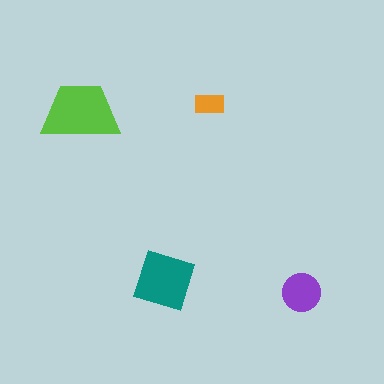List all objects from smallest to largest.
The orange rectangle, the purple circle, the teal square, the lime trapezoid.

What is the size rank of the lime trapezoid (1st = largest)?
1st.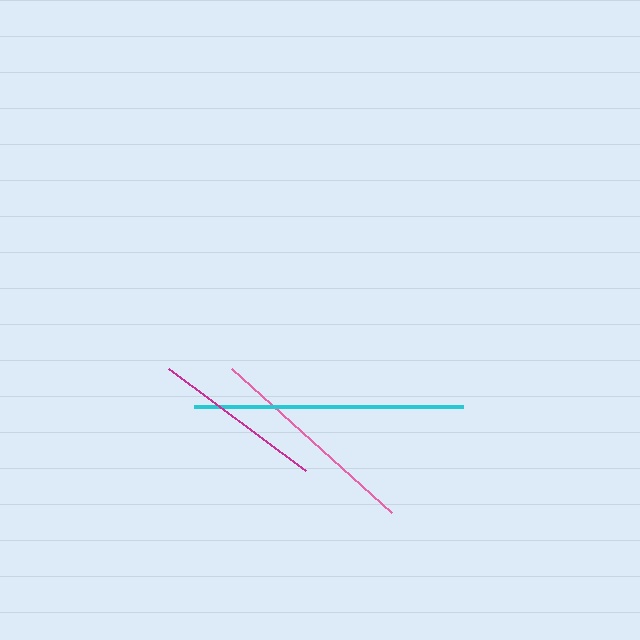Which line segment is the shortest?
The magenta line is the shortest at approximately 171 pixels.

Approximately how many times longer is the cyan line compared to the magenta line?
The cyan line is approximately 1.6 times the length of the magenta line.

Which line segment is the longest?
The cyan line is the longest at approximately 269 pixels.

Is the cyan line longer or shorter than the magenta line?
The cyan line is longer than the magenta line.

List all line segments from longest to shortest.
From longest to shortest: cyan, pink, magenta.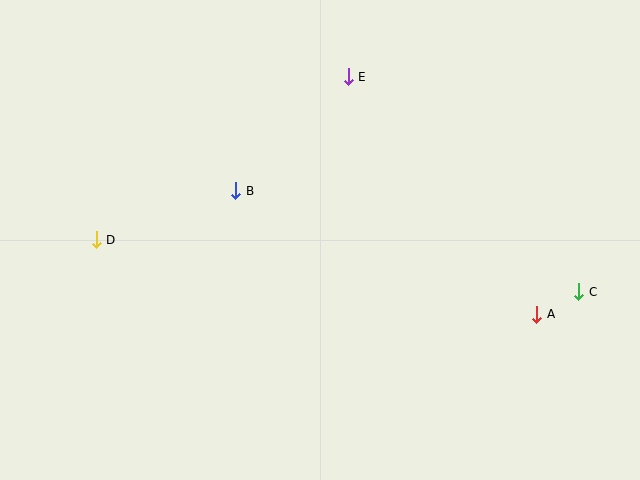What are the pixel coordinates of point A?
Point A is at (537, 314).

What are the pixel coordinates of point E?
Point E is at (348, 77).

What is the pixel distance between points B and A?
The distance between B and A is 325 pixels.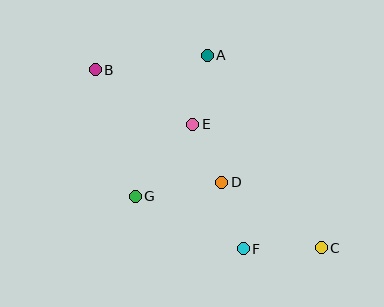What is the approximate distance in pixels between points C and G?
The distance between C and G is approximately 193 pixels.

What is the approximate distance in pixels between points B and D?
The distance between B and D is approximately 169 pixels.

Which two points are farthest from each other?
Points B and C are farthest from each other.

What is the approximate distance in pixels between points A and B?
The distance between A and B is approximately 113 pixels.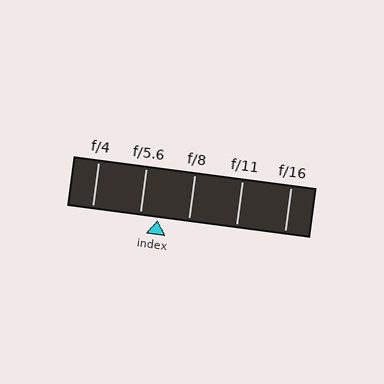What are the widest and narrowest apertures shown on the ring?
The widest aperture shown is f/4 and the narrowest is f/16.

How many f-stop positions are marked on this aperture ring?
There are 5 f-stop positions marked.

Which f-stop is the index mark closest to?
The index mark is closest to f/5.6.